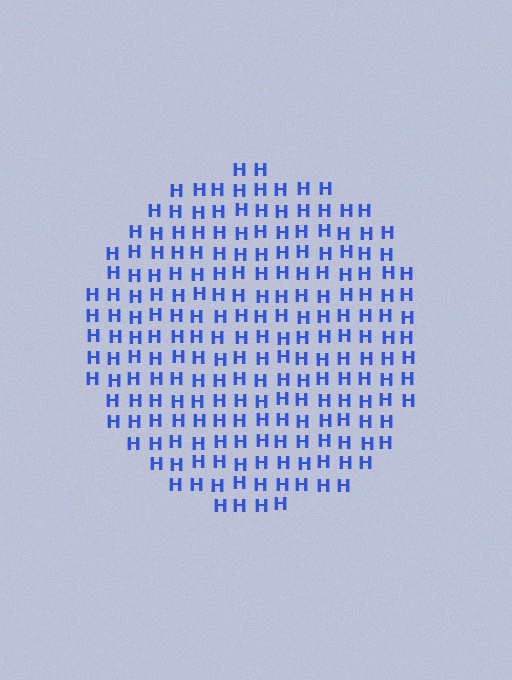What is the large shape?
The large shape is a circle.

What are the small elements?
The small elements are letter H's.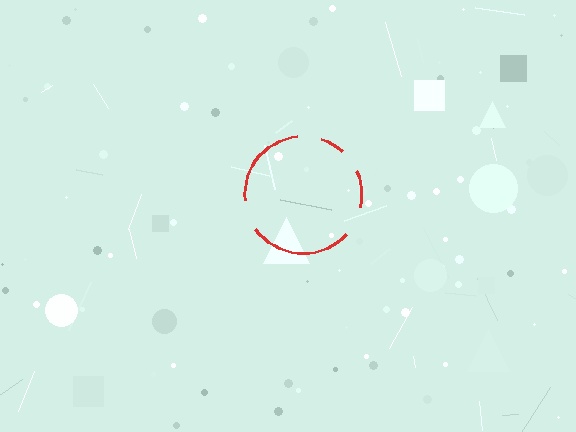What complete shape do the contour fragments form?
The contour fragments form a circle.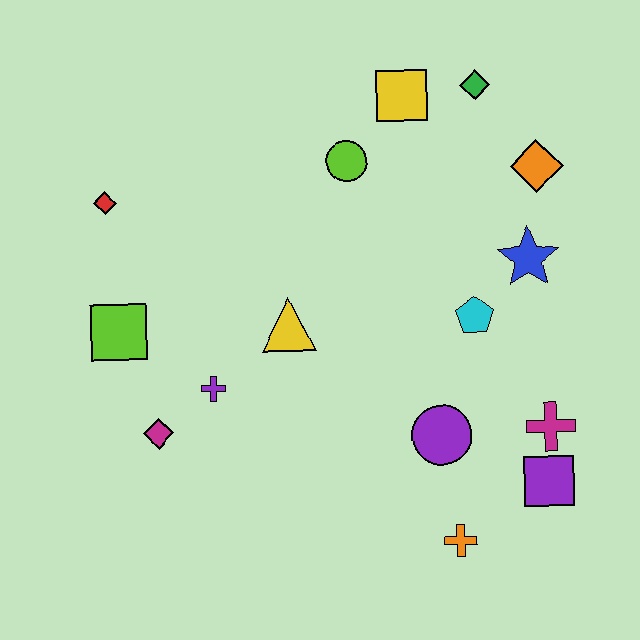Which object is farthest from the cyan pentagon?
The red diamond is farthest from the cyan pentagon.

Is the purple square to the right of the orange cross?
Yes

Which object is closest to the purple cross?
The magenta diamond is closest to the purple cross.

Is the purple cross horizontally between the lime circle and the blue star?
No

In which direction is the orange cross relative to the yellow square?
The orange cross is below the yellow square.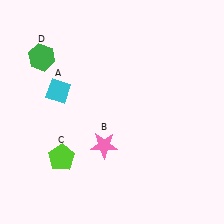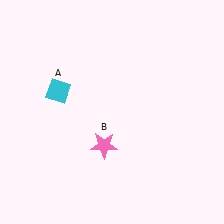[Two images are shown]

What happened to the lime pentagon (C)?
The lime pentagon (C) was removed in Image 2. It was in the bottom-left area of Image 1.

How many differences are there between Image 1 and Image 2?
There are 2 differences between the two images.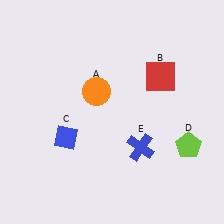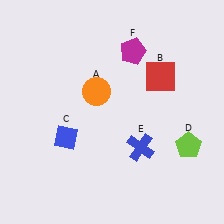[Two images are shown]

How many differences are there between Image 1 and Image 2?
There is 1 difference between the two images.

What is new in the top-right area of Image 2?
A magenta pentagon (F) was added in the top-right area of Image 2.